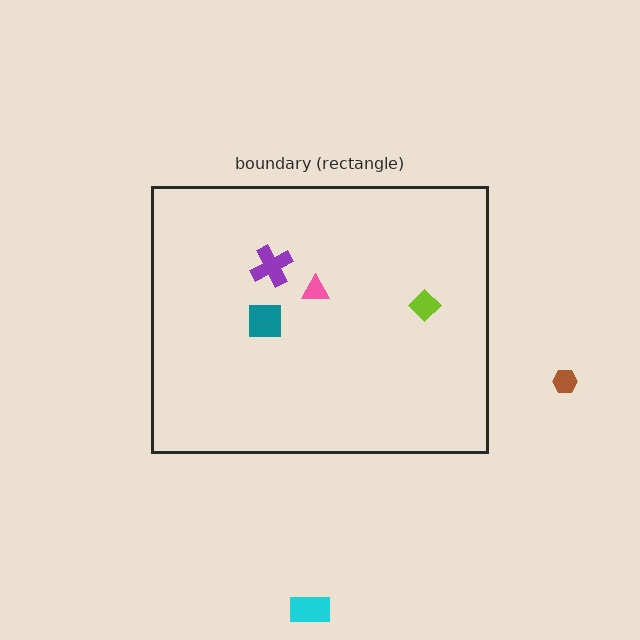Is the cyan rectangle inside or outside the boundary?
Outside.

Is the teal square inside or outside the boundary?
Inside.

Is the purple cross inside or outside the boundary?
Inside.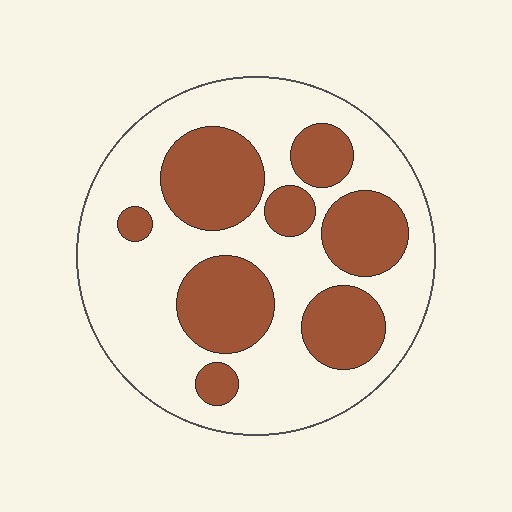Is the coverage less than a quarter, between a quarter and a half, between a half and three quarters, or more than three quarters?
Between a quarter and a half.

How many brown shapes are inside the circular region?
8.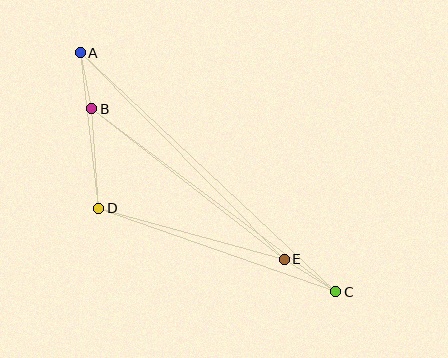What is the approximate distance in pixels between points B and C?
The distance between B and C is approximately 305 pixels.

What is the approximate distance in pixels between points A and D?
The distance between A and D is approximately 157 pixels.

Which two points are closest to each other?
Points A and B are closest to each other.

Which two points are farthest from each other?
Points A and C are farthest from each other.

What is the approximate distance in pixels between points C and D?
The distance between C and D is approximately 251 pixels.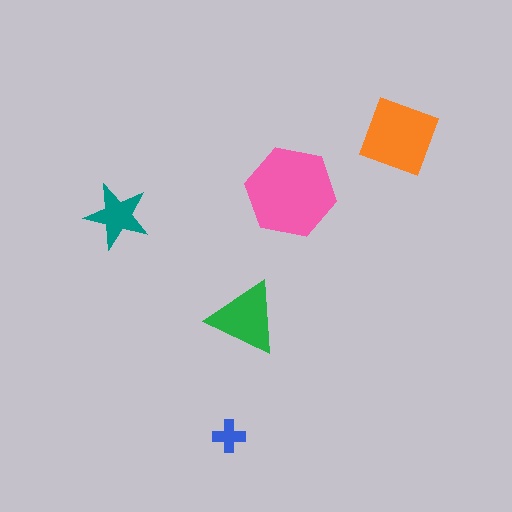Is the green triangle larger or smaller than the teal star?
Larger.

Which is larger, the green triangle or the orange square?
The orange square.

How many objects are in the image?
There are 5 objects in the image.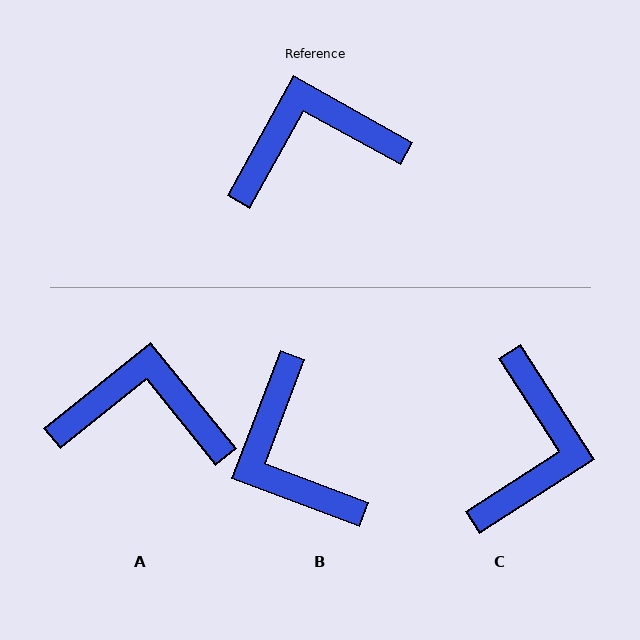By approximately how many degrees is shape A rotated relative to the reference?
Approximately 22 degrees clockwise.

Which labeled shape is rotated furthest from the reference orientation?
C, about 118 degrees away.